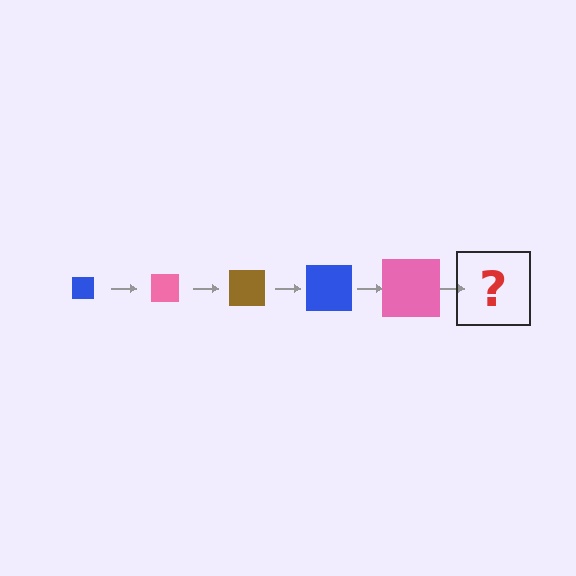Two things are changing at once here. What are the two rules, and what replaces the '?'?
The two rules are that the square grows larger each step and the color cycles through blue, pink, and brown. The '?' should be a brown square, larger than the previous one.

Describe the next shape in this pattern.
It should be a brown square, larger than the previous one.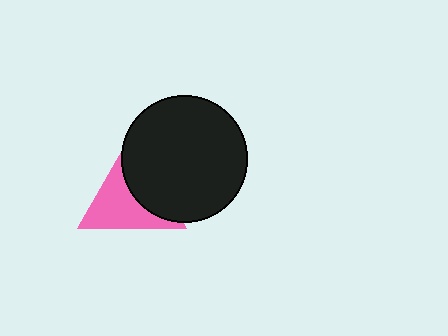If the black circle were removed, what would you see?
You would see the complete pink triangle.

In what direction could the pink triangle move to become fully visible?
The pink triangle could move left. That would shift it out from behind the black circle entirely.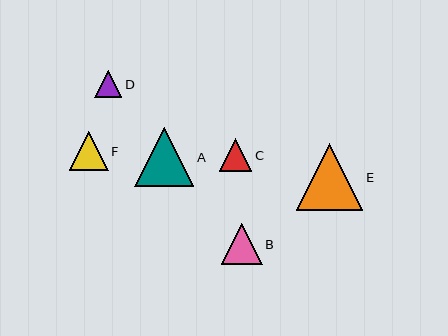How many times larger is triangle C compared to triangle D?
Triangle C is approximately 1.2 times the size of triangle D.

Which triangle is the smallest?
Triangle D is the smallest with a size of approximately 27 pixels.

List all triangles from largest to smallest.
From largest to smallest: E, A, B, F, C, D.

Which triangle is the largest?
Triangle E is the largest with a size of approximately 66 pixels.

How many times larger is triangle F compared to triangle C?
Triangle F is approximately 1.2 times the size of triangle C.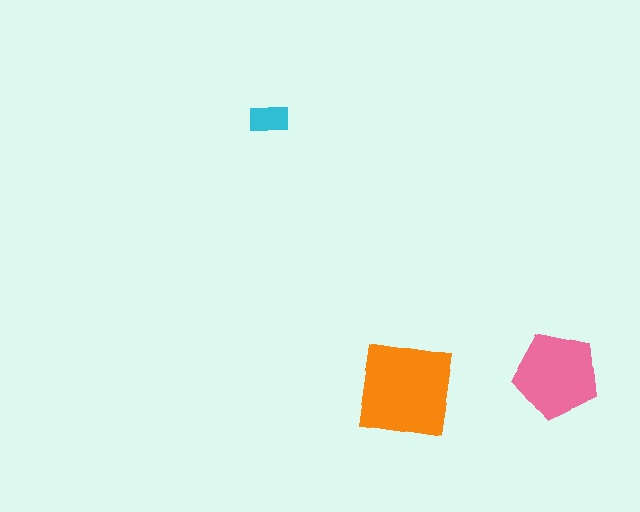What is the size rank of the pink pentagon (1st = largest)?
2nd.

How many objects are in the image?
There are 3 objects in the image.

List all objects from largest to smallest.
The orange square, the pink pentagon, the cyan rectangle.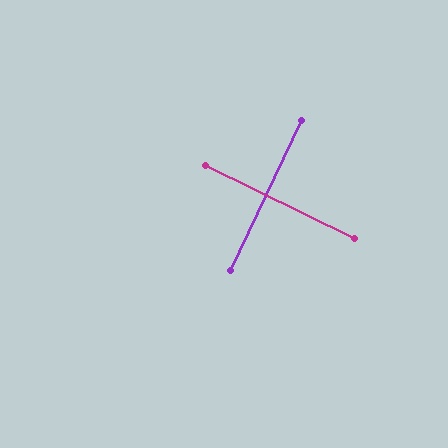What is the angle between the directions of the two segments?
Approximately 89 degrees.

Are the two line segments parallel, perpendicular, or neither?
Perpendicular — they meet at approximately 89°.